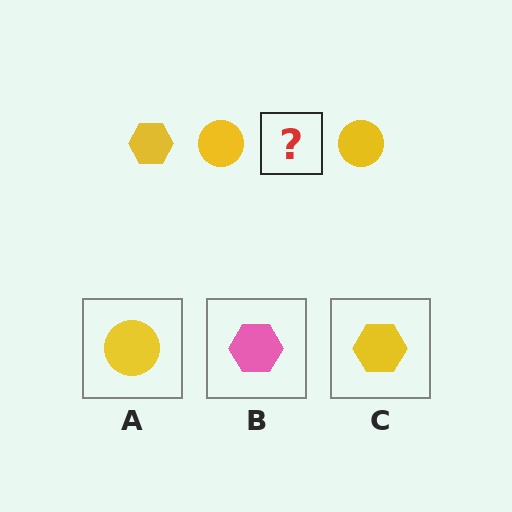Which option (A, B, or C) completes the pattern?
C.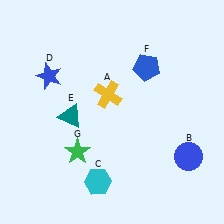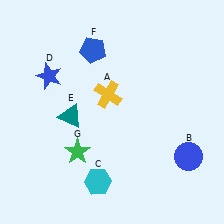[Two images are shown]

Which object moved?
The blue pentagon (F) moved left.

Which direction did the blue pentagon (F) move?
The blue pentagon (F) moved left.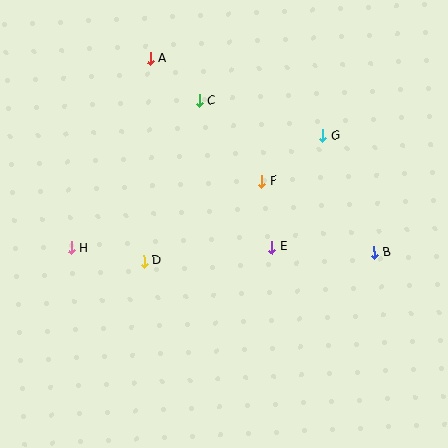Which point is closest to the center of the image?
Point E at (272, 247) is closest to the center.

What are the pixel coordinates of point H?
Point H is at (71, 248).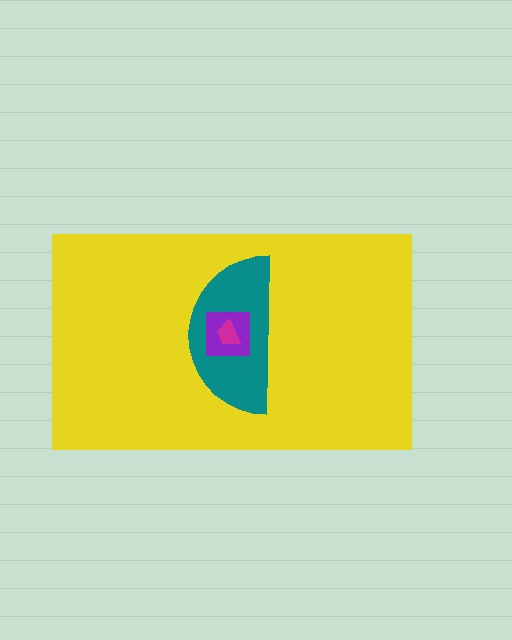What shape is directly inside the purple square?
The magenta trapezoid.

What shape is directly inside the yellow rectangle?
The teal semicircle.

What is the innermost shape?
The magenta trapezoid.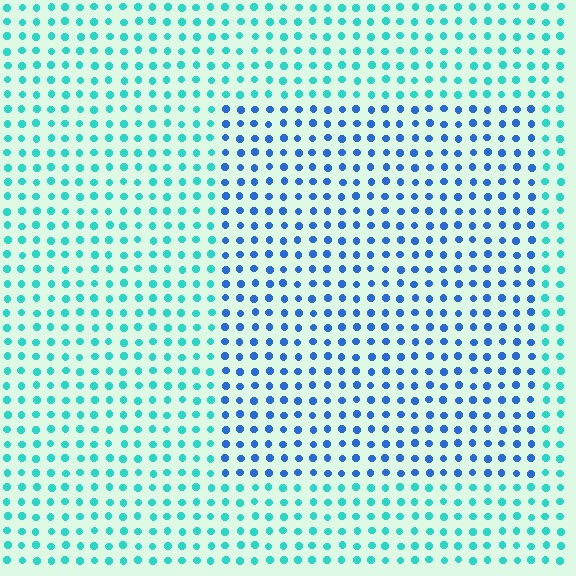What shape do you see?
I see a rectangle.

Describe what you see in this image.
The image is filled with small cyan elements in a uniform arrangement. A rectangle-shaped region is visible where the elements are tinted to a slightly different hue, forming a subtle color boundary.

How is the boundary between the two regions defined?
The boundary is defined purely by a slight shift in hue (about 43 degrees). Spacing, size, and orientation are identical on both sides.